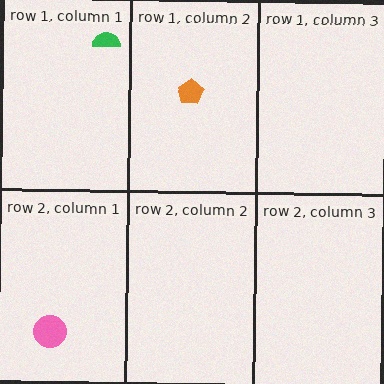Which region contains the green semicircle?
The row 1, column 1 region.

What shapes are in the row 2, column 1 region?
The pink circle.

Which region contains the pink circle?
The row 2, column 1 region.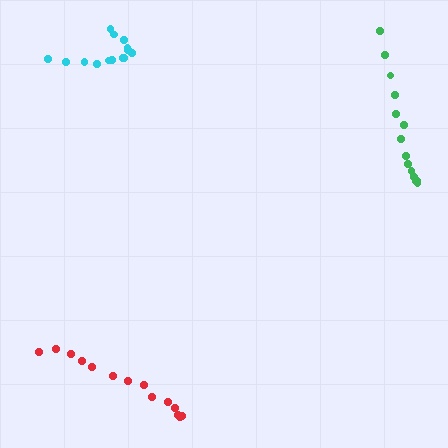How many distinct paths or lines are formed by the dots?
There are 3 distinct paths.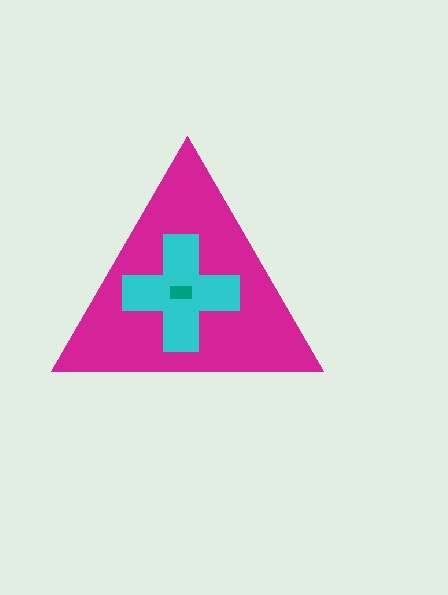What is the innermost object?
The teal rectangle.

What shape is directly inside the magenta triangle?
The cyan cross.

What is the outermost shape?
The magenta triangle.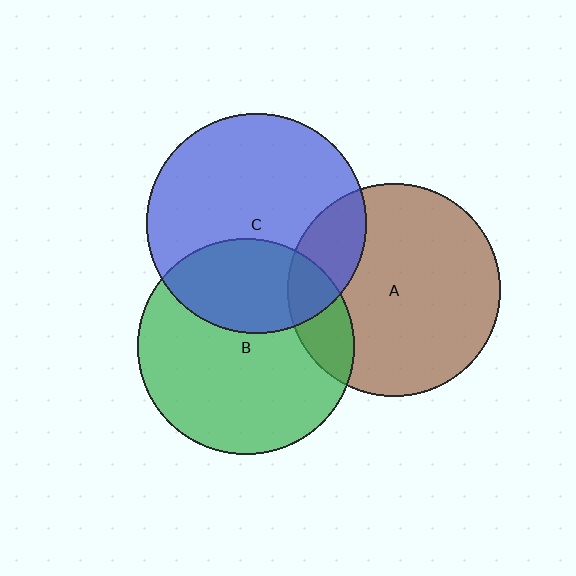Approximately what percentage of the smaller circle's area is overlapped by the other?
Approximately 35%.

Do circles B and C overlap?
Yes.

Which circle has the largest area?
Circle C (blue).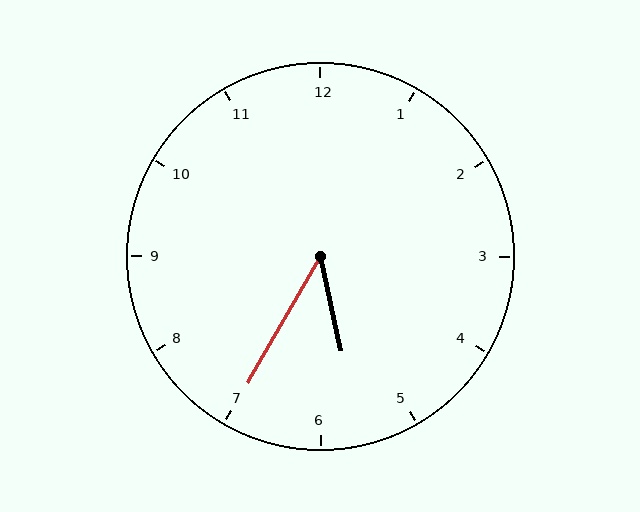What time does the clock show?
5:35.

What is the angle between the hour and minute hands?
Approximately 42 degrees.